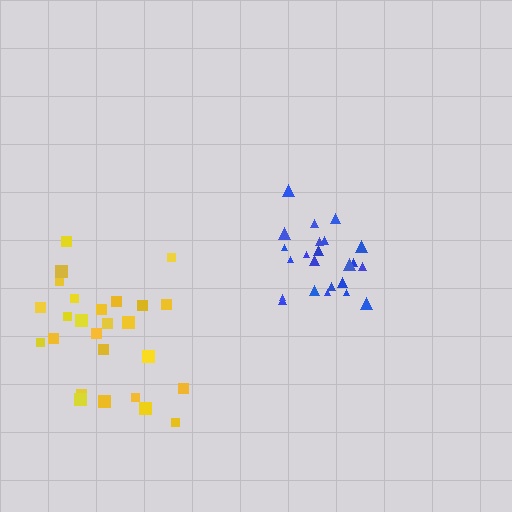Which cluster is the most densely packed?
Blue.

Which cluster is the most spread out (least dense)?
Yellow.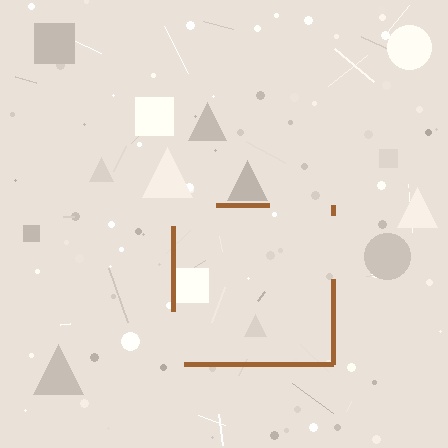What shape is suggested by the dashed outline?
The dashed outline suggests a square.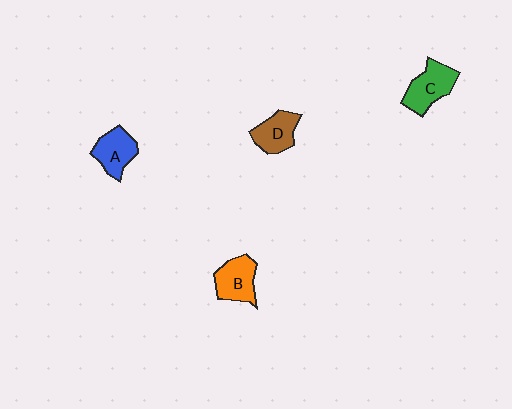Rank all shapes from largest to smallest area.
From largest to smallest: C (green), B (orange), A (blue), D (brown).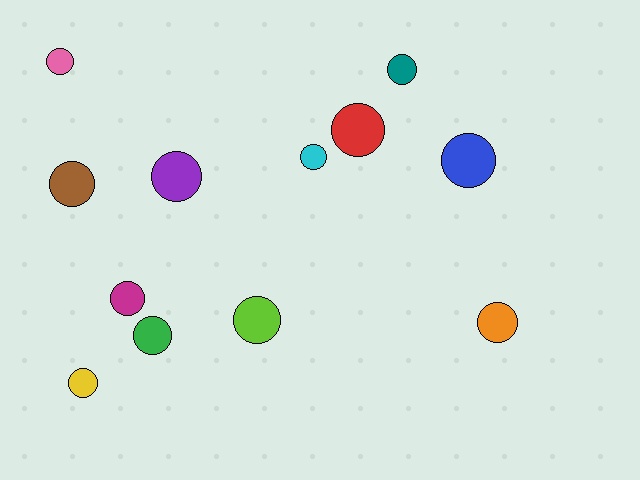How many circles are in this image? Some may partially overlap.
There are 12 circles.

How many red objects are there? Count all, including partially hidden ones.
There is 1 red object.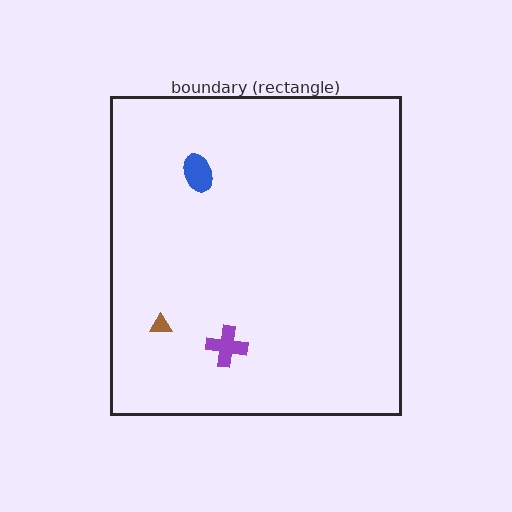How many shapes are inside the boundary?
3 inside, 0 outside.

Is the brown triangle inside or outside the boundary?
Inside.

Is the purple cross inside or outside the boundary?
Inside.